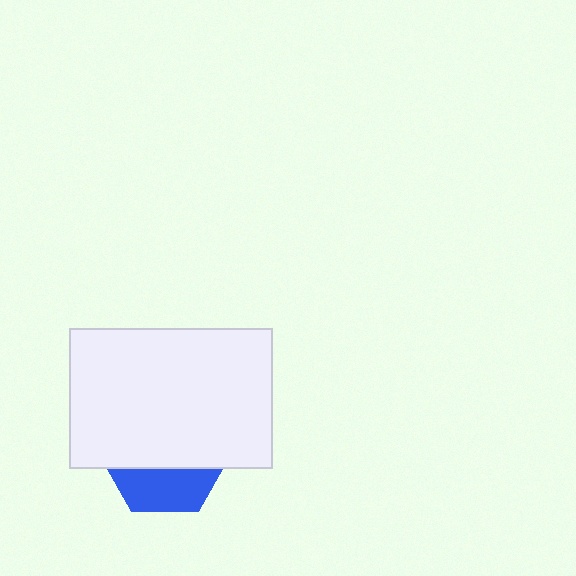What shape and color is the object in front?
The object in front is a white rectangle.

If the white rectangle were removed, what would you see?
You would see the complete blue hexagon.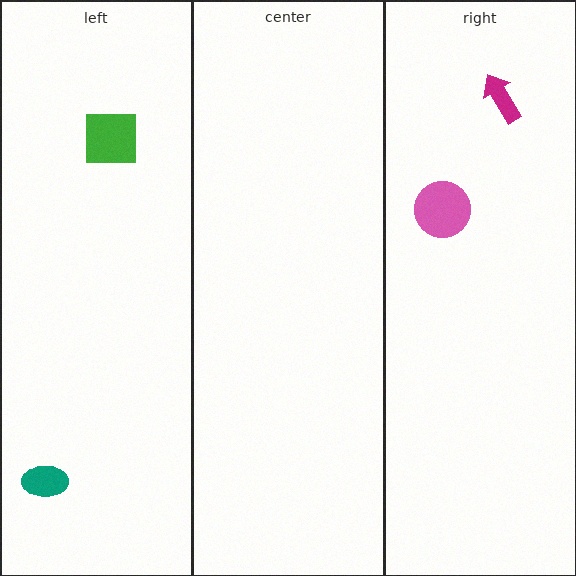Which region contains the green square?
The left region.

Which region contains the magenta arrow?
The right region.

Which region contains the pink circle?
The right region.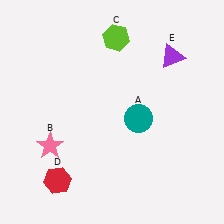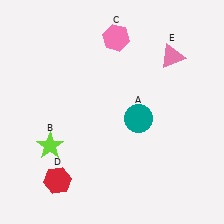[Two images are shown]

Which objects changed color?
B changed from pink to lime. C changed from lime to pink. E changed from purple to pink.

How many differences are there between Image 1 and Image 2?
There are 3 differences between the two images.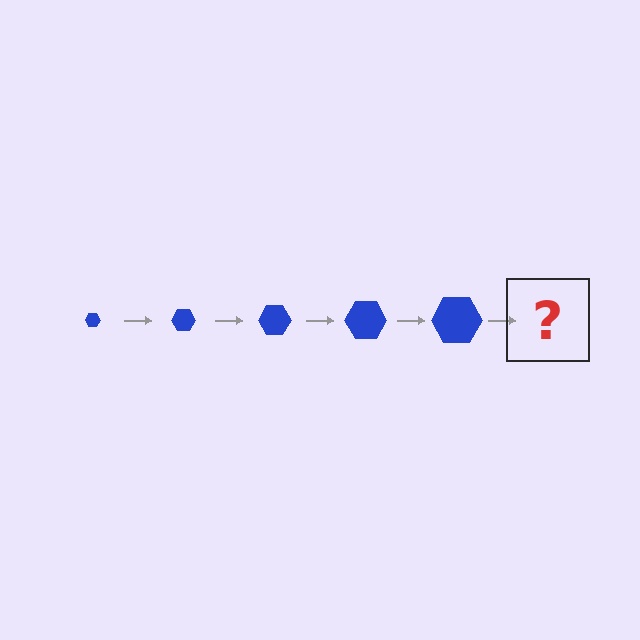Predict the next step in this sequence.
The next step is a blue hexagon, larger than the previous one.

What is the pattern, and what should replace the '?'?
The pattern is that the hexagon gets progressively larger each step. The '?' should be a blue hexagon, larger than the previous one.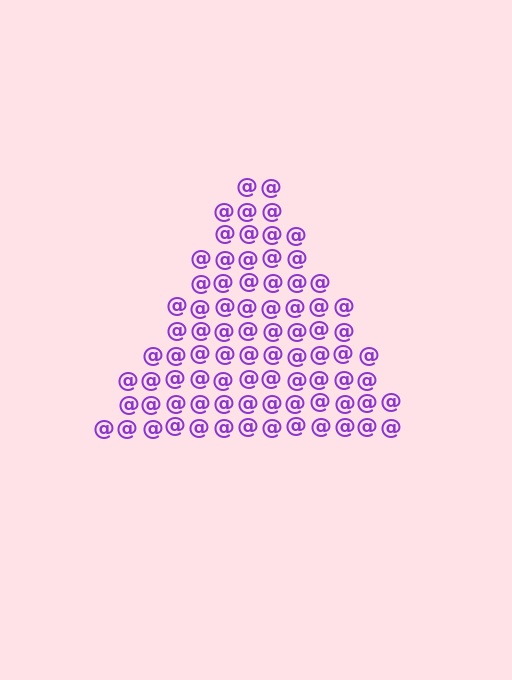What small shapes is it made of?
It is made of small at signs.